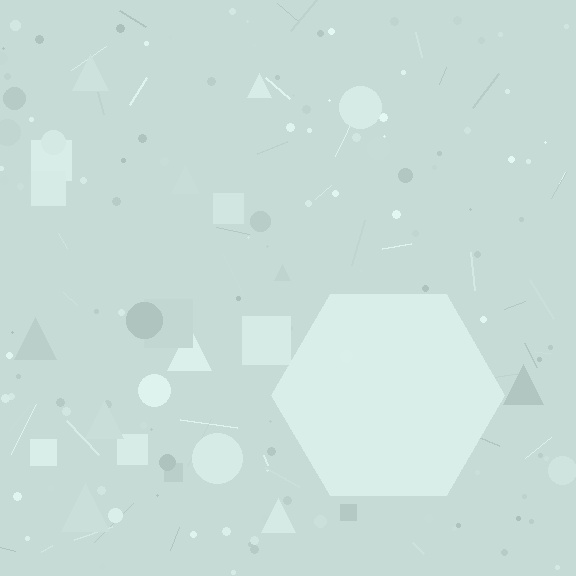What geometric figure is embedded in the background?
A hexagon is embedded in the background.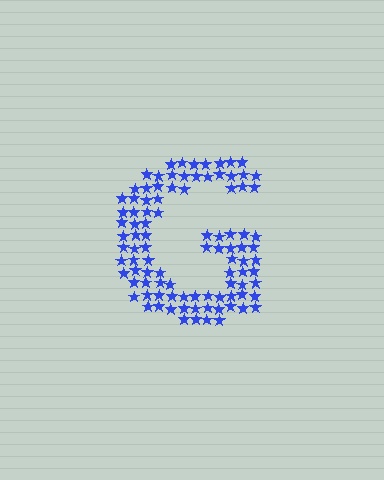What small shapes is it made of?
It is made of small stars.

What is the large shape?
The large shape is the letter G.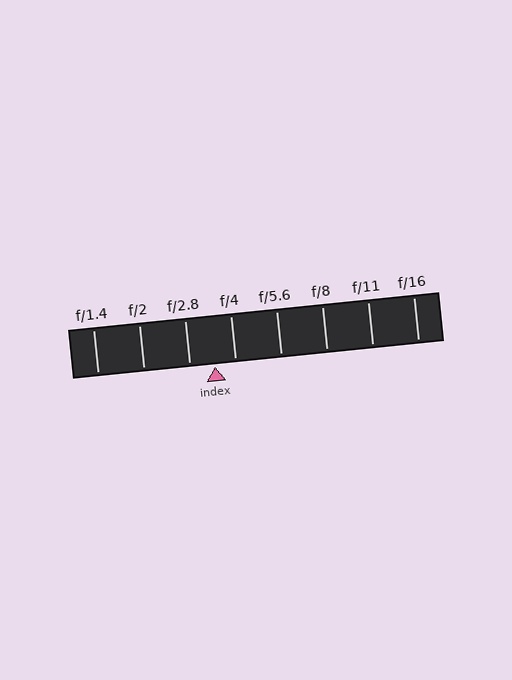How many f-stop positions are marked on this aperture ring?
There are 8 f-stop positions marked.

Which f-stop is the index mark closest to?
The index mark is closest to f/4.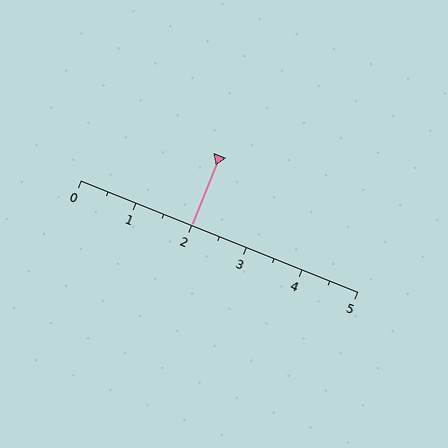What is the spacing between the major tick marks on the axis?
The major ticks are spaced 1 apart.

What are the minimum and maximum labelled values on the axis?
The axis runs from 0 to 5.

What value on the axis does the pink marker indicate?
The marker indicates approximately 2.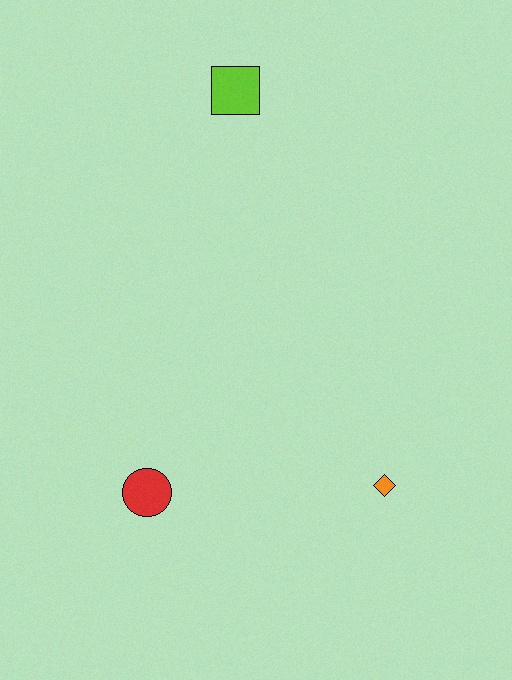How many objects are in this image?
There are 3 objects.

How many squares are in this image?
There is 1 square.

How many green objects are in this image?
There are no green objects.